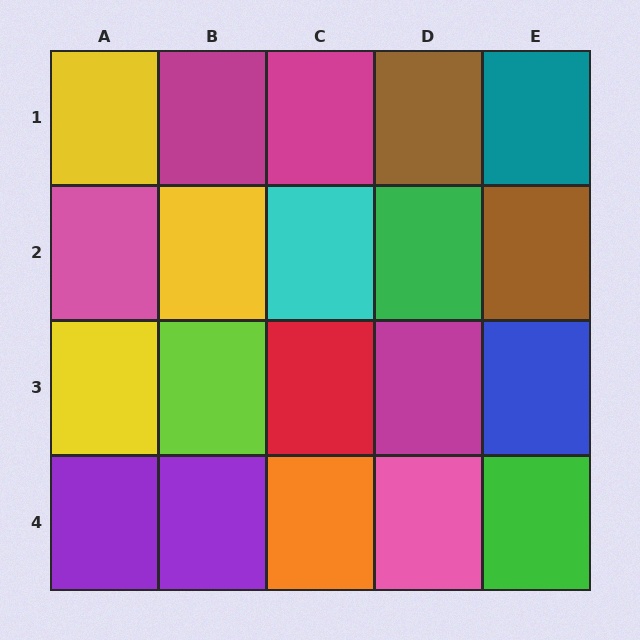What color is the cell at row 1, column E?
Teal.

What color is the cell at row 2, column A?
Pink.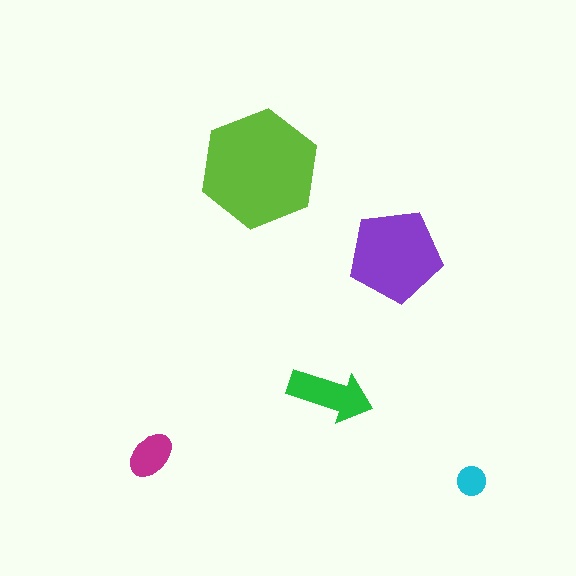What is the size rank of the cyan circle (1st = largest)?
5th.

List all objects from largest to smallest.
The lime hexagon, the purple pentagon, the green arrow, the magenta ellipse, the cyan circle.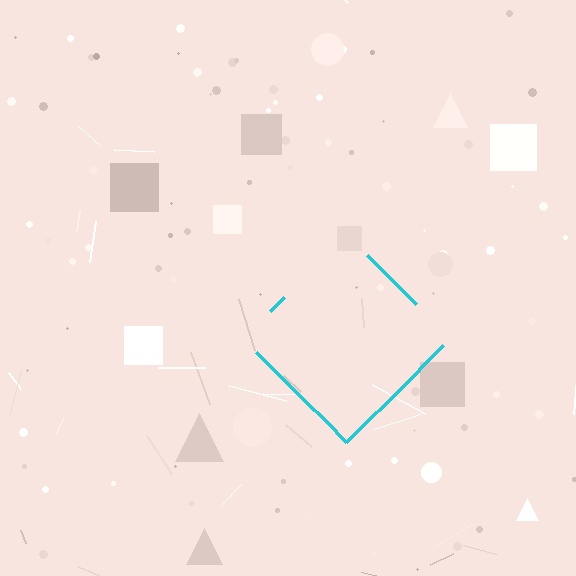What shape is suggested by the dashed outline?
The dashed outline suggests a diamond.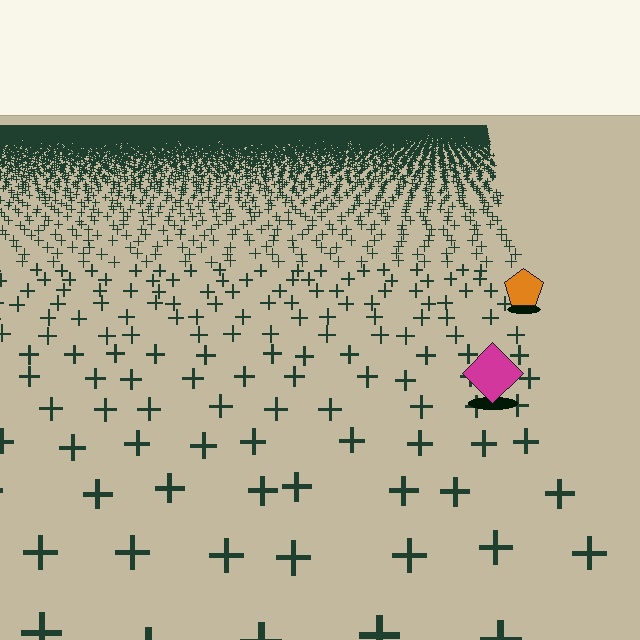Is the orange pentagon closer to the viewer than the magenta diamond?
No. The magenta diamond is closer — you can tell from the texture gradient: the ground texture is coarser near it.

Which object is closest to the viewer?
The magenta diamond is closest. The texture marks near it are larger and more spread out.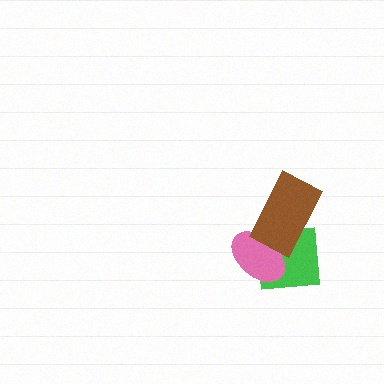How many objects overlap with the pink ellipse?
2 objects overlap with the pink ellipse.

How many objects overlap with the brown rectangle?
2 objects overlap with the brown rectangle.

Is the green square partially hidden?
Yes, it is partially covered by another shape.